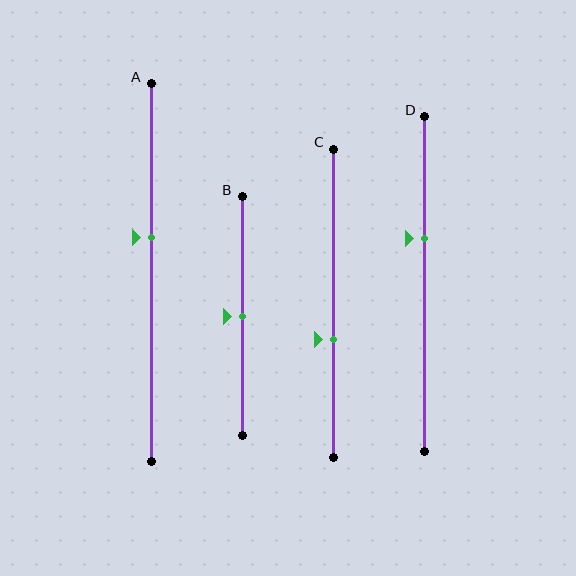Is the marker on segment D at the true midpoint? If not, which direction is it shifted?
No, the marker on segment D is shifted upward by about 14% of the segment length.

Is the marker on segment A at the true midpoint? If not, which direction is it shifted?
No, the marker on segment A is shifted upward by about 9% of the segment length.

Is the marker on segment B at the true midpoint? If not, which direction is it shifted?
Yes, the marker on segment B is at the true midpoint.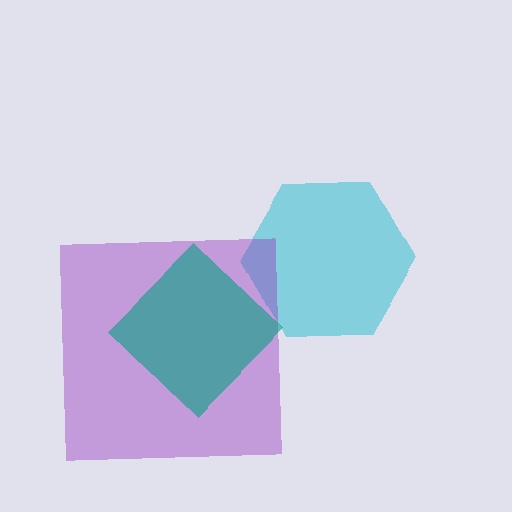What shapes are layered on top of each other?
The layered shapes are: a cyan hexagon, a purple square, a teal diamond.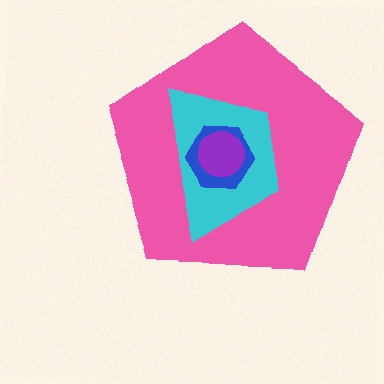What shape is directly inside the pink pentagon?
The cyan trapezoid.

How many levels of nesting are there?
4.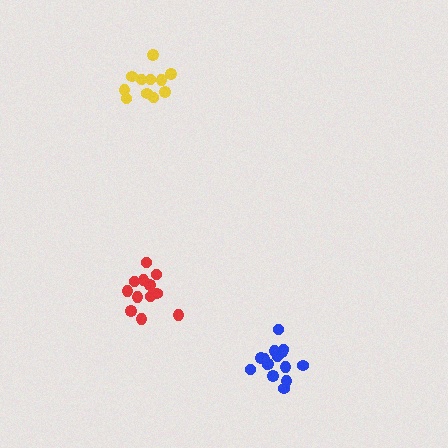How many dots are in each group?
Group 1: 11 dots, Group 2: 12 dots, Group 3: 16 dots (39 total).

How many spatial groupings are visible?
There are 3 spatial groupings.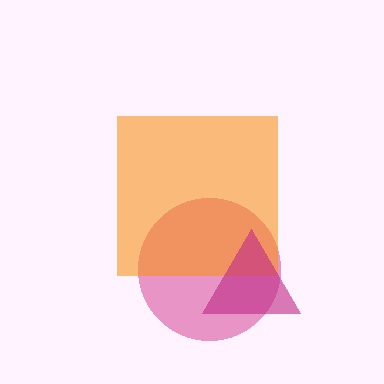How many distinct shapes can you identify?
There are 3 distinct shapes: a pink circle, an orange square, a magenta triangle.